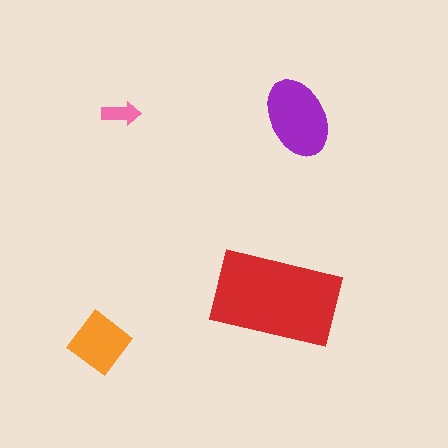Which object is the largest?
The red rectangle.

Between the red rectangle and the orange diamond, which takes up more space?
The red rectangle.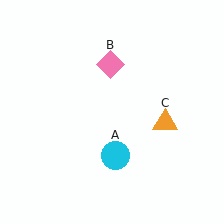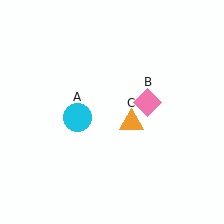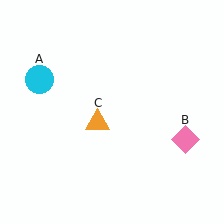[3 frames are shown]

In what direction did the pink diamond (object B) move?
The pink diamond (object B) moved down and to the right.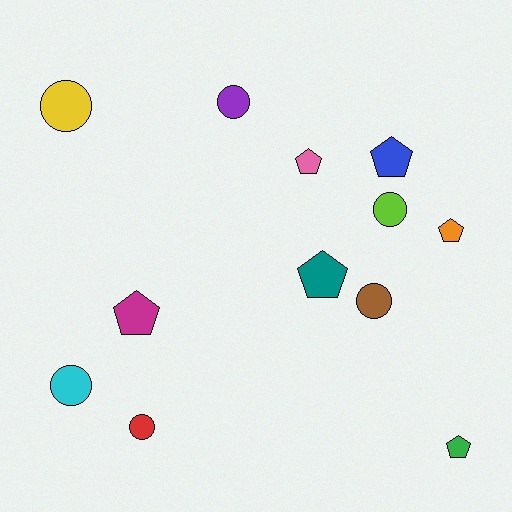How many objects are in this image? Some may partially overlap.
There are 12 objects.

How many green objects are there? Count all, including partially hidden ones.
There is 1 green object.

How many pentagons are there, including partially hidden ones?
There are 6 pentagons.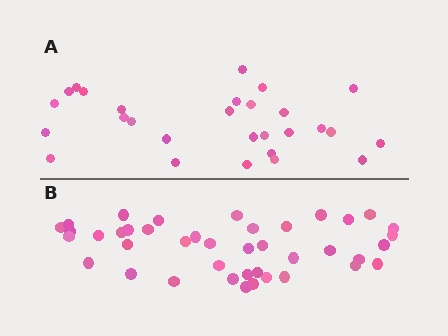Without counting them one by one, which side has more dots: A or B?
Region B (the bottom region) has more dots.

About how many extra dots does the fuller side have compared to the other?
Region B has approximately 15 more dots than region A.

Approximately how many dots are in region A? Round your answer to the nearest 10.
About 30 dots. (The exact count is 28, which rounds to 30.)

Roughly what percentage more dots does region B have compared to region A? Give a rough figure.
About 45% more.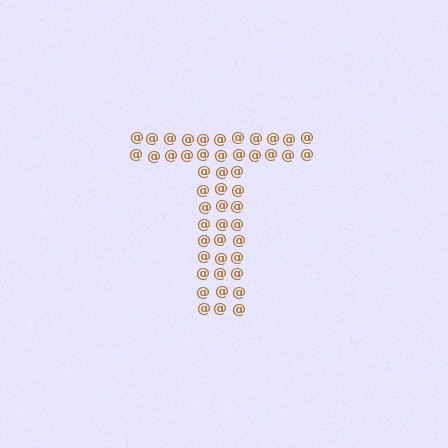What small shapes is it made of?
It is made of small at signs.